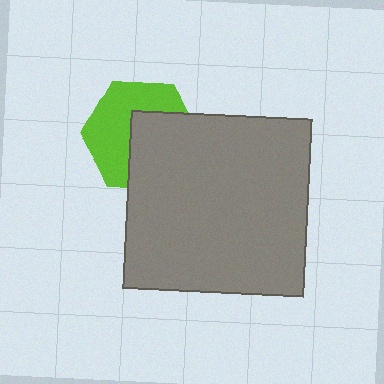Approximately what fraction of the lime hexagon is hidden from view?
Roughly 47% of the lime hexagon is hidden behind the gray rectangle.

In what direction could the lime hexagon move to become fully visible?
The lime hexagon could move toward the upper-left. That would shift it out from behind the gray rectangle entirely.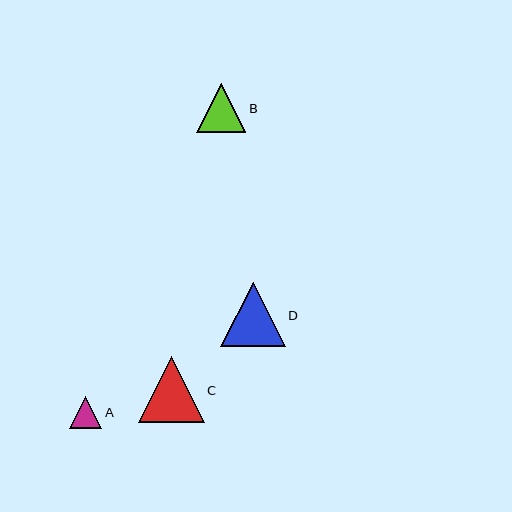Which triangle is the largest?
Triangle C is the largest with a size of approximately 66 pixels.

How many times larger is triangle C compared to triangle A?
Triangle C is approximately 2.0 times the size of triangle A.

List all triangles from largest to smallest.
From largest to smallest: C, D, B, A.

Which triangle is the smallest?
Triangle A is the smallest with a size of approximately 32 pixels.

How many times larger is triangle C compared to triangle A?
Triangle C is approximately 2.0 times the size of triangle A.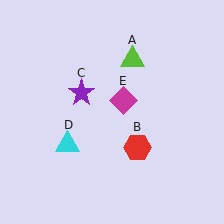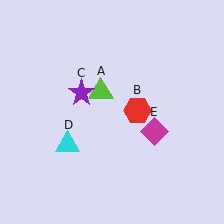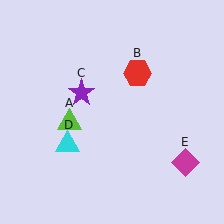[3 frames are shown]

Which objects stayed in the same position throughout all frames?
Purple star (object C) and cyan triangle (object D) remained stationary.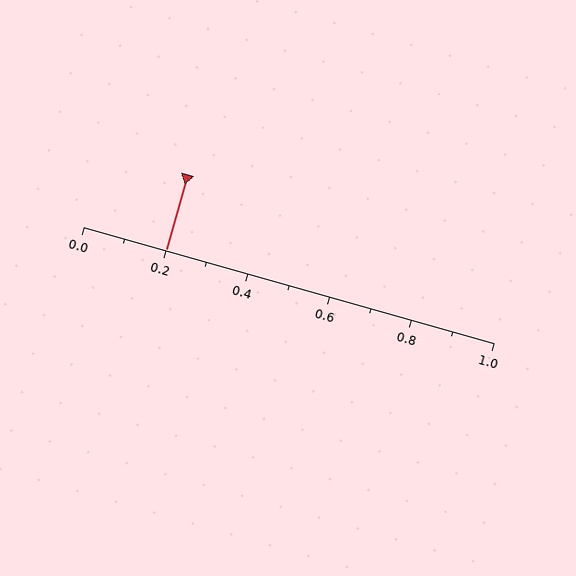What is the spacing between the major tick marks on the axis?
The major ticks are spaced 0.2 apart.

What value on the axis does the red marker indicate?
The marker indicates approximately 0.2.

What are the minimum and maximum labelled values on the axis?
The axis runs from 0.0 to 1.0.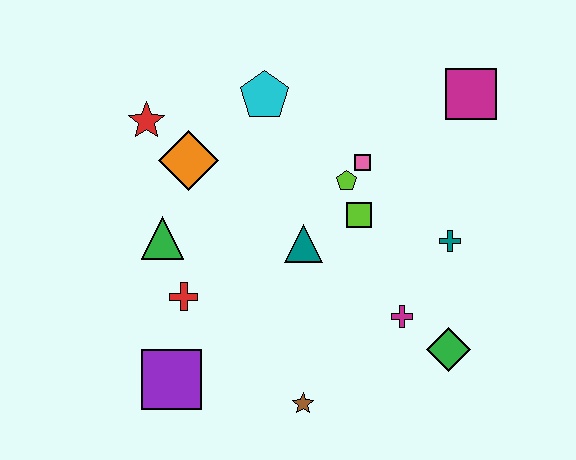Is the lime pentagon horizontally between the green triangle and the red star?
No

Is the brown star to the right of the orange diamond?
Yes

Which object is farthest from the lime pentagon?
The purple square is farthest from the lime pentagon.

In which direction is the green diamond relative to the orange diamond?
The green diamond is to the right of the orange diamond.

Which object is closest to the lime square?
The lime pentagon is closest to the lime square.